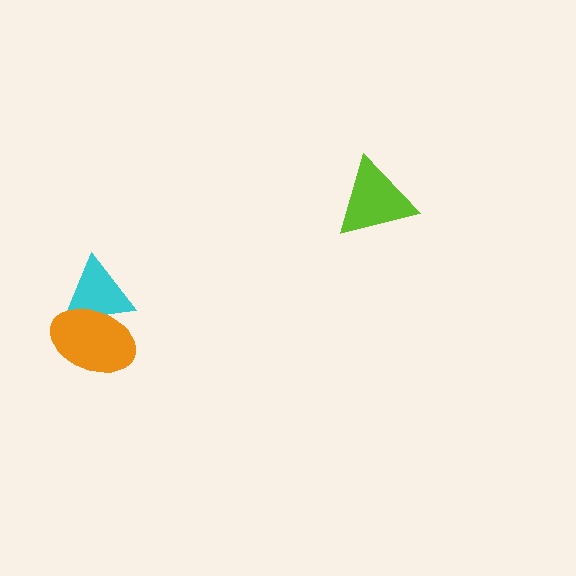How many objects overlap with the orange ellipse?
1 object overlaps with the orange ellipse.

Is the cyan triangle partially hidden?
Yes, it is partially covered by another shape.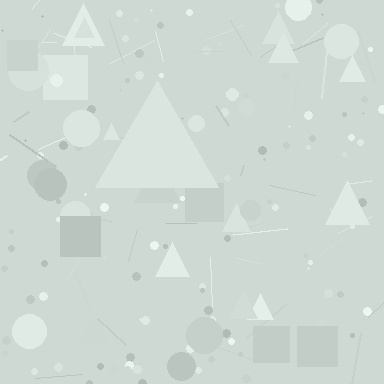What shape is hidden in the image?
A triangle is hidden in the image.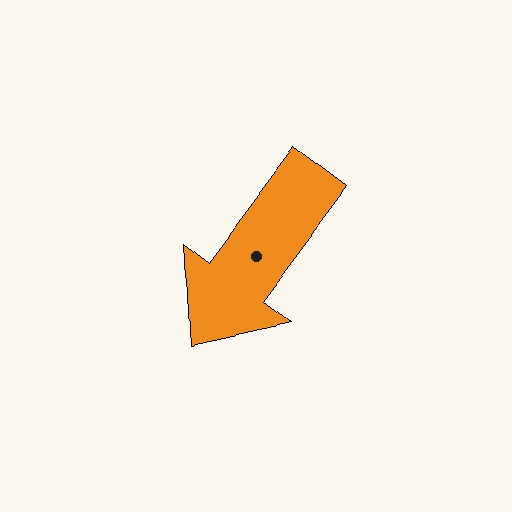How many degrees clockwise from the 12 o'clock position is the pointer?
Approximately 217 degrees.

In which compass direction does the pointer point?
Southwest.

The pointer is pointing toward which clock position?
Roughly 7 o'clock.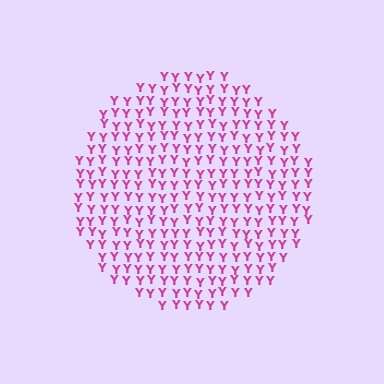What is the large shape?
The large shape is a circle.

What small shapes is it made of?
It is made of small letter Y's.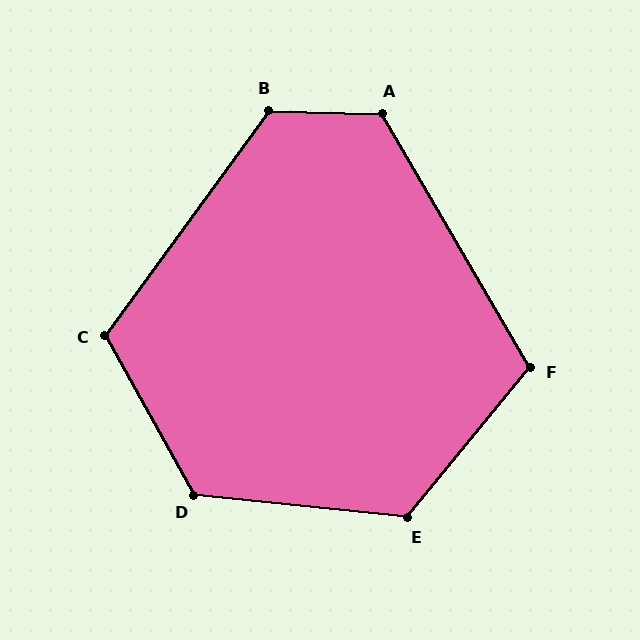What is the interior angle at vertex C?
Approximately 115 degrees (obtuse).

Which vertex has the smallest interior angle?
F, at approximately 110 degrees.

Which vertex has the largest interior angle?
D, at approximately 125 degrees.